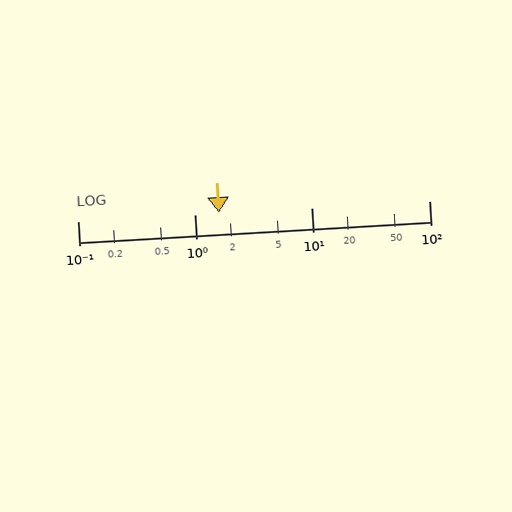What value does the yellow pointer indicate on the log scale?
The pointer indicates approximately 1.6.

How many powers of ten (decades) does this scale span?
The scale spans 3 decades, from 0.1 to 100.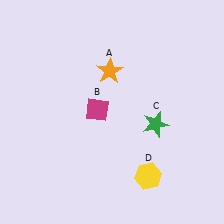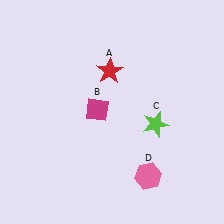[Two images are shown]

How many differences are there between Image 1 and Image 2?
There are 3 differences between the two images.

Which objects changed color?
A changed from orange to red. C changed from green to lime. D changed from yellow to pink.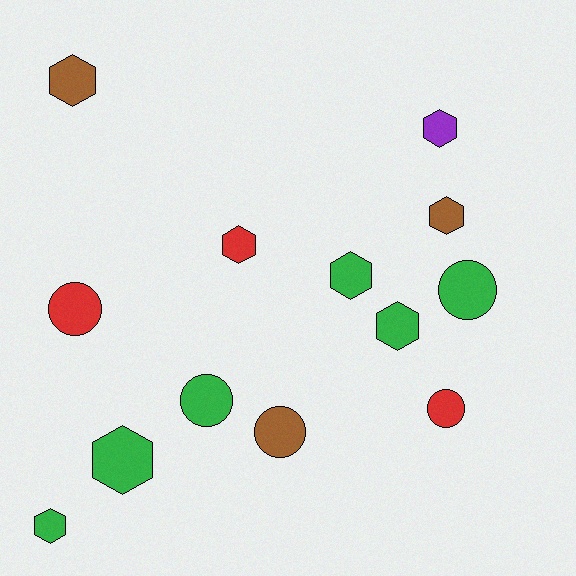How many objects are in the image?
There are 13 objects.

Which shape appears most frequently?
Hexagon, with 8 objects.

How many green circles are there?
There are 2 green circles.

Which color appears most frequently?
Green, with 6 objects.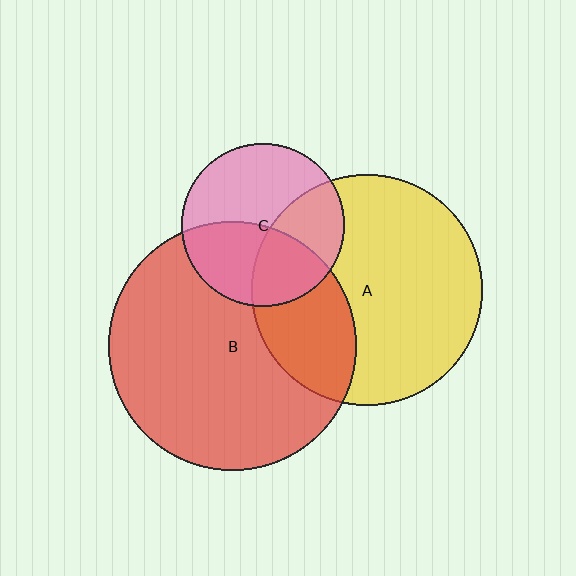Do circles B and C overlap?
Yes.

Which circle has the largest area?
Circle B (red).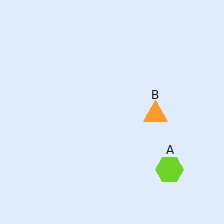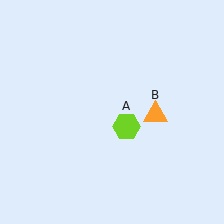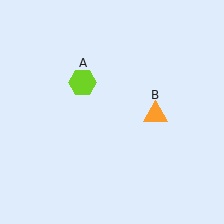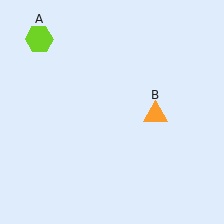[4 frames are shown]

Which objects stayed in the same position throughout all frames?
Orange triangle (object B) remained stationary.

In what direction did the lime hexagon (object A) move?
The lime hexagon (object A) moved up and to the left.